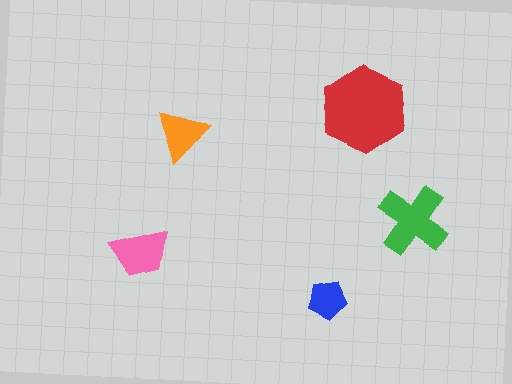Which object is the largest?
The red hexagon.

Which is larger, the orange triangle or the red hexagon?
The red hexagon.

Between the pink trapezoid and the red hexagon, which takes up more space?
The red hexagon.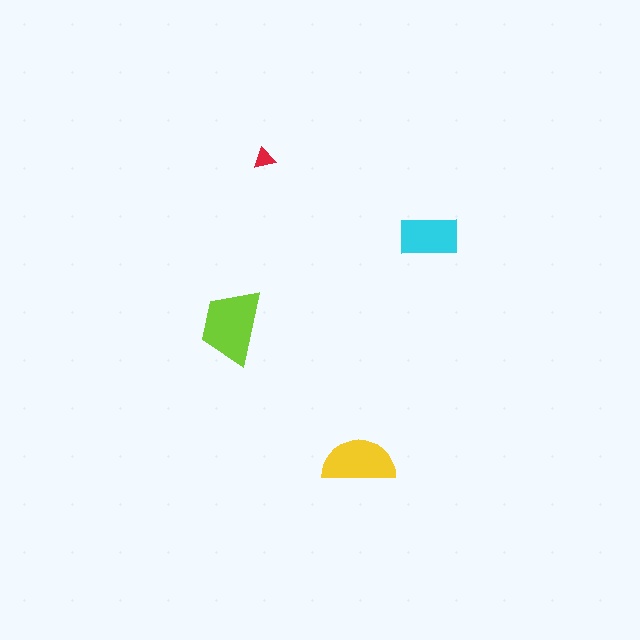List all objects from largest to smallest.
The lime trapezoid, the yellow semicircle, the cyan rectangle, the red triangle.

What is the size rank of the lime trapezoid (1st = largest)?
1st.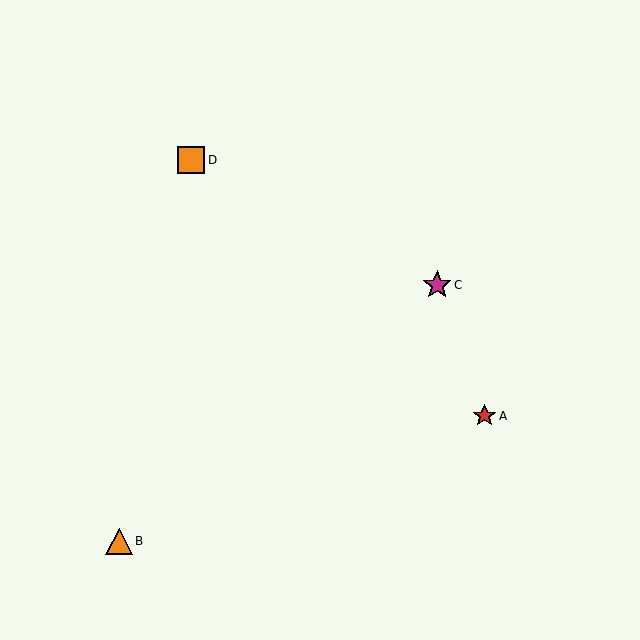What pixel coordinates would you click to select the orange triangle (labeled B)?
Click at (119, 541) to select the orange triangle B.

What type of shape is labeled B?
Shape B is an orange triangle.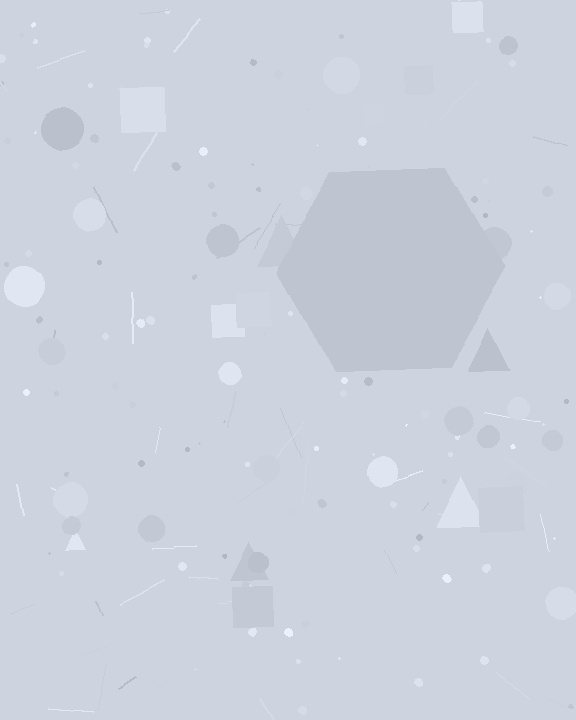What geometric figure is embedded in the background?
A hexagon is embedded in the background.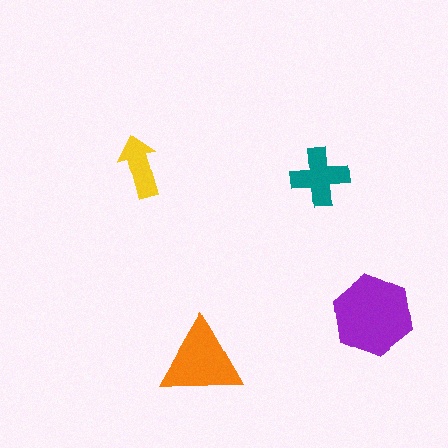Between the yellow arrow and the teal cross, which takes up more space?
The teal cross.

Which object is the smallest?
The yellow arrow.